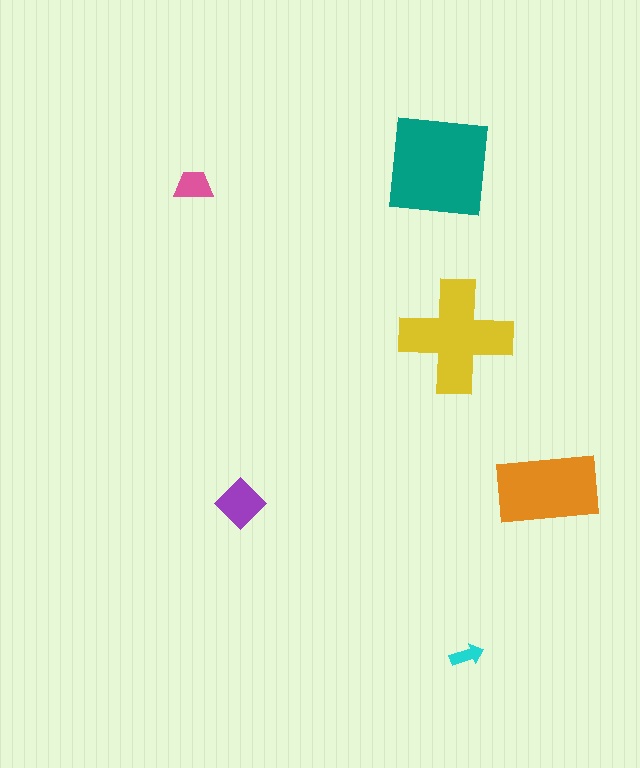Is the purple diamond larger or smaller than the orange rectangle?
Smaller.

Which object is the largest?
The teal square.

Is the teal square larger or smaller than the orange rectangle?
Larger.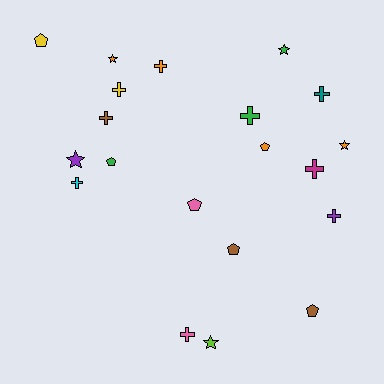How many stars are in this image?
There are 5 stars.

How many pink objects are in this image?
There are 2 pink objects.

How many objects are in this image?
There are 20 objects.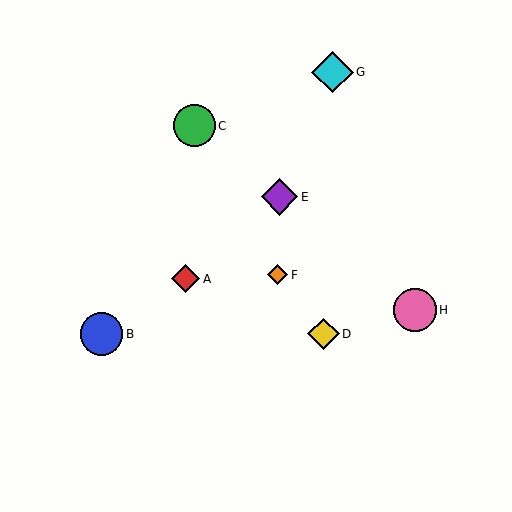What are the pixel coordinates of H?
Object H is at (415, 310).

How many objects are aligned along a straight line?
3 objects (C, E, H) are aligned along a straight line.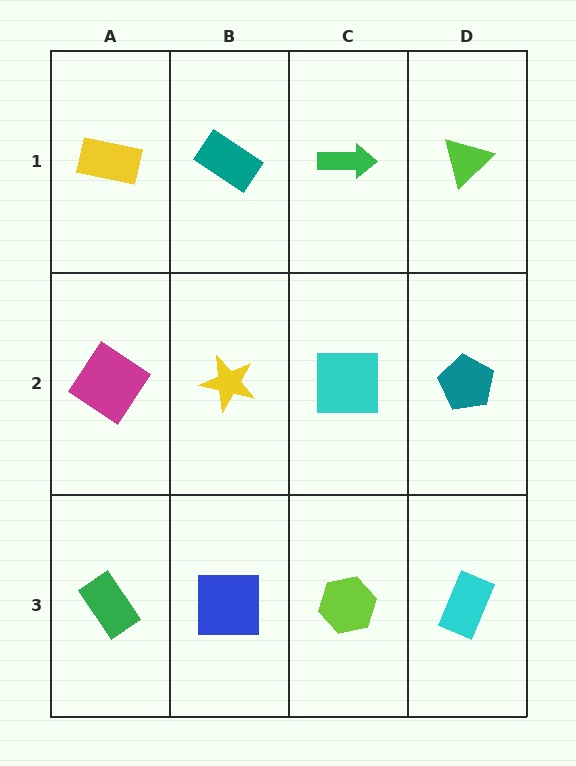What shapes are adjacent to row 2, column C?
A green arrow (row 1, column C), a lime hexagon (row 3, column C), a yellow star (row 2, column B), a teal pentagon (row 2, column D).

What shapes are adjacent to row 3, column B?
A yellow star (row 2, column B), a green rectangle (row 3, column A), a lime hexagon (row 3, column C).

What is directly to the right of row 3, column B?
A lime hexagon.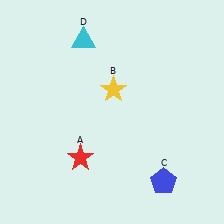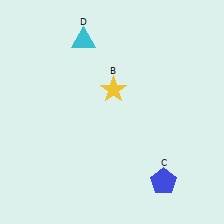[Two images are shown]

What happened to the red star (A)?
The red star (A) was removed in Image 2. It was in the bottom-left area of Image 1.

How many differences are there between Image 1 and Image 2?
There is 1 difference between the two images.